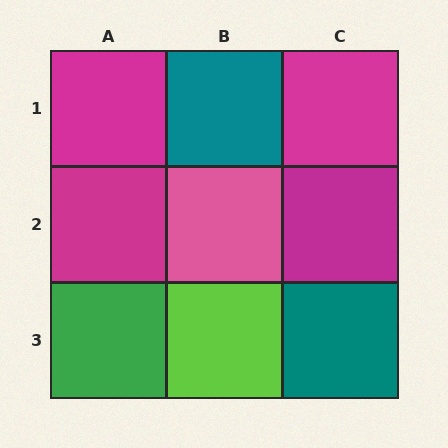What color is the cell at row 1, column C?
Magenta.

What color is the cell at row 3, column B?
Lime.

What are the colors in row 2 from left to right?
Magenta, pink, magenta.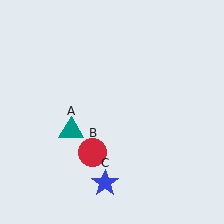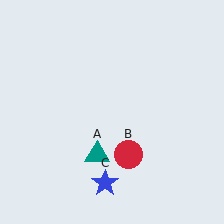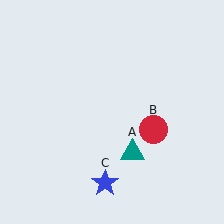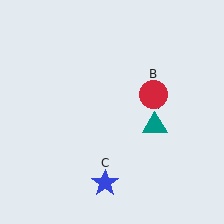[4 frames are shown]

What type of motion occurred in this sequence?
The teal triangle (object A), red circle (object B) rotated counterclockwise around the center of the scene.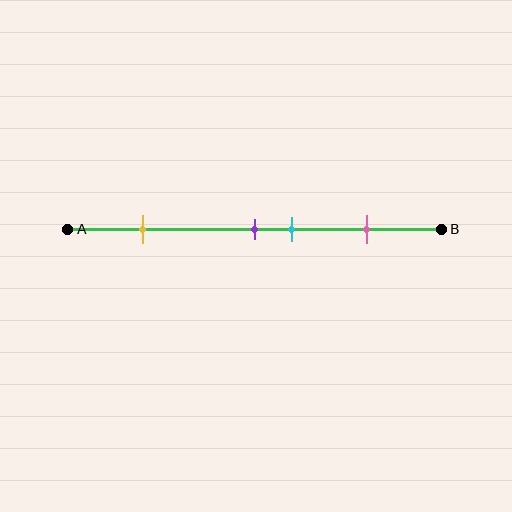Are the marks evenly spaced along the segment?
No, the marks are not evenly spaced.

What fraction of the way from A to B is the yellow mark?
The yellow mark is approximately 20% (0.2) of the way from A to B.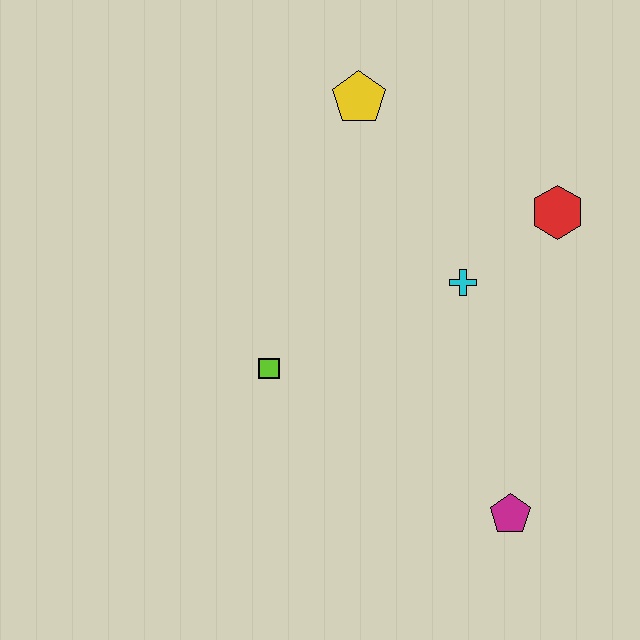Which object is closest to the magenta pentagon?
The cyan cross is closest to the magenta pentagon.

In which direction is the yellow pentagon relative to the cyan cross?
The yellow pentagon is above the cyan cross.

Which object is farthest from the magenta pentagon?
The yellow pentagon is farthest from the magenta pentagon.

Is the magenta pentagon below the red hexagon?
Yes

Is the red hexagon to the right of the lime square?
Yes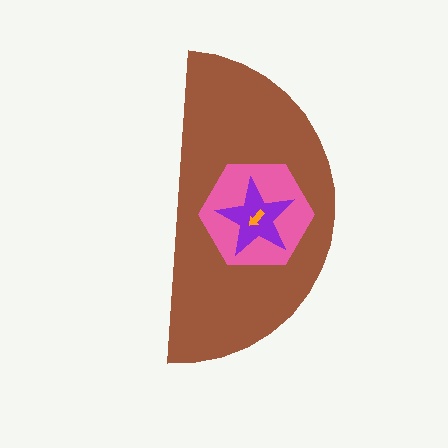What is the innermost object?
The orange arrow.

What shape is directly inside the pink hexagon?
The purple star.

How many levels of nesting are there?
4.